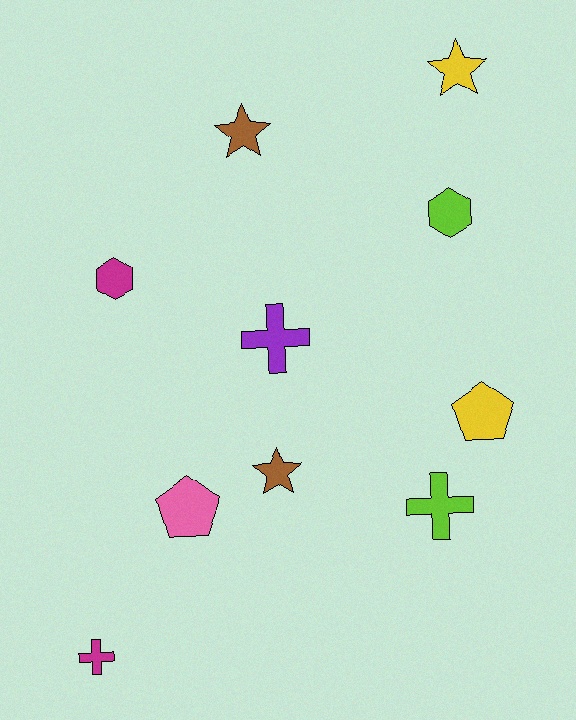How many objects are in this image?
There are 10 objects.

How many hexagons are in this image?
There are 2 hexagons.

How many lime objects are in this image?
There are 2 lime objects.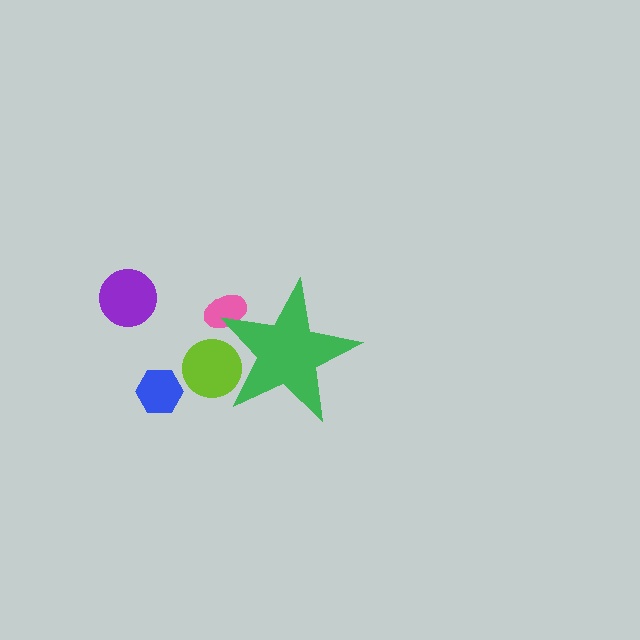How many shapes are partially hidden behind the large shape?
2 shapes are partially hidden.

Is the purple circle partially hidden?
No, the purple circle is fully visible.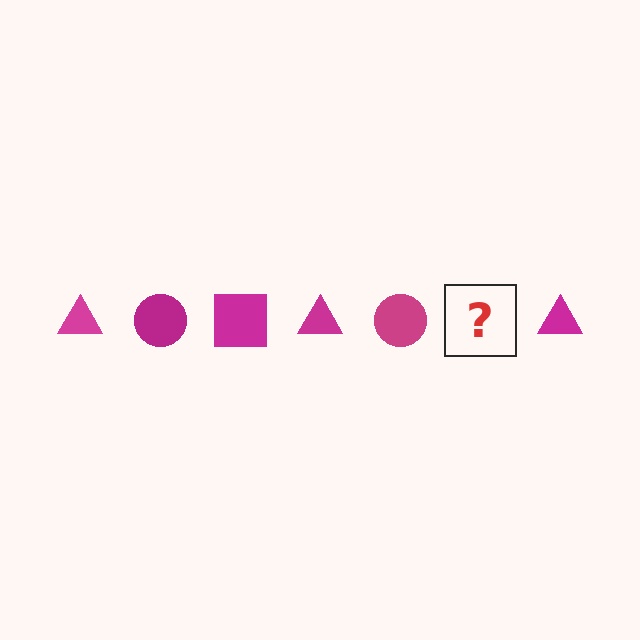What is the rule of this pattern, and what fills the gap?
The rule is that the pattern cycles through triangle, circle, square shapes in magenta. The gap should be filled with a magenta square.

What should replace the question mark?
The question mark should be replaced with a magenta square.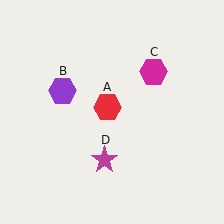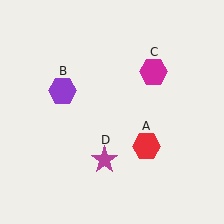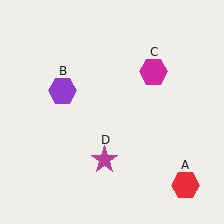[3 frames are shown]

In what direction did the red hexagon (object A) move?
The red hexagon (object A) moved down and to the right.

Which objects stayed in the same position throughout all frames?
Purple hexagon (object B) and magenta hexagon (object C) and magenta star (object D) remained stationary.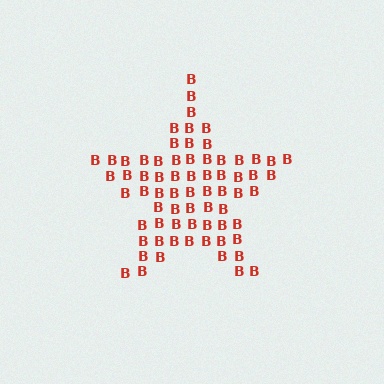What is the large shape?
The large shape is a star.